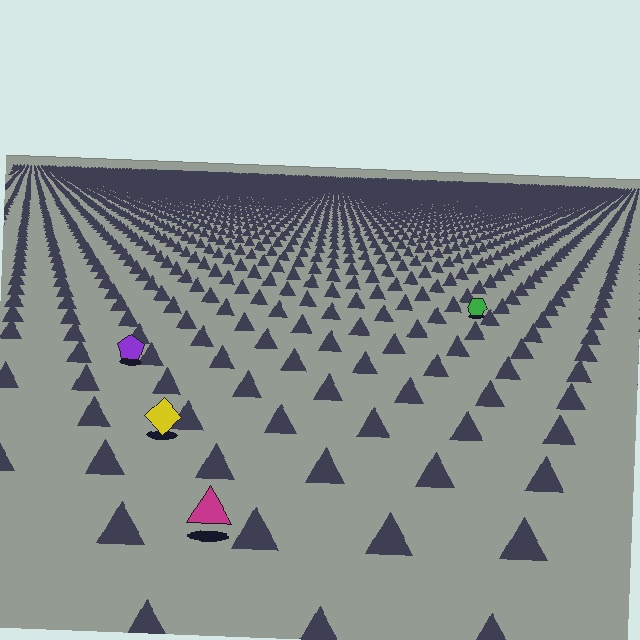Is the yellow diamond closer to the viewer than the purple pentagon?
Yes. The yellow diamond is closer — you can tell from the texture gradient: the ground texture is coarser near it.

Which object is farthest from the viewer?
The green hexagon is farthest from the viewer. It appears smaller and the ground texture around it is denser.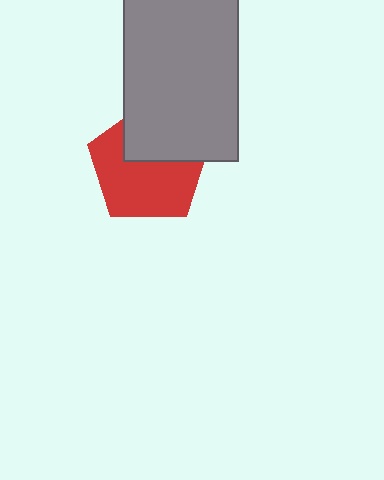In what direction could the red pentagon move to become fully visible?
The red pentagon could move down. That would shift it out from behind the gray rectangle entirely.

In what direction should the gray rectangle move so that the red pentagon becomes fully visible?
The gray rectangle should move up. That is the shortest direction to clear the overlap and leave the red pentagon fully visible.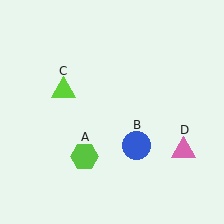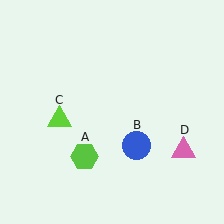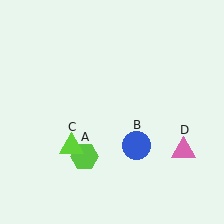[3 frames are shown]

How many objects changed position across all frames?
1 object changed position: lime triangle (object C).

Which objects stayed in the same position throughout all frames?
Lime hexagon (object A) and blue circle (object B) and pink triangle (object D) remained stationary.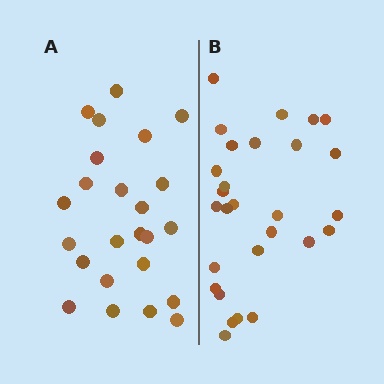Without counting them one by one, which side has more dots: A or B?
Region B (the right region) has more dots.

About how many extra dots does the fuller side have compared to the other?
Region B has about 4 more dots than region A.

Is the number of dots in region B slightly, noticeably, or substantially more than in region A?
Region B has only slightly more — the two regions are fairly close. The ratio is roughly 1.2 to 1.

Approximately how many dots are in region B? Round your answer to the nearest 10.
About 30 dots. (The exact count is 28, which rounds to 30.)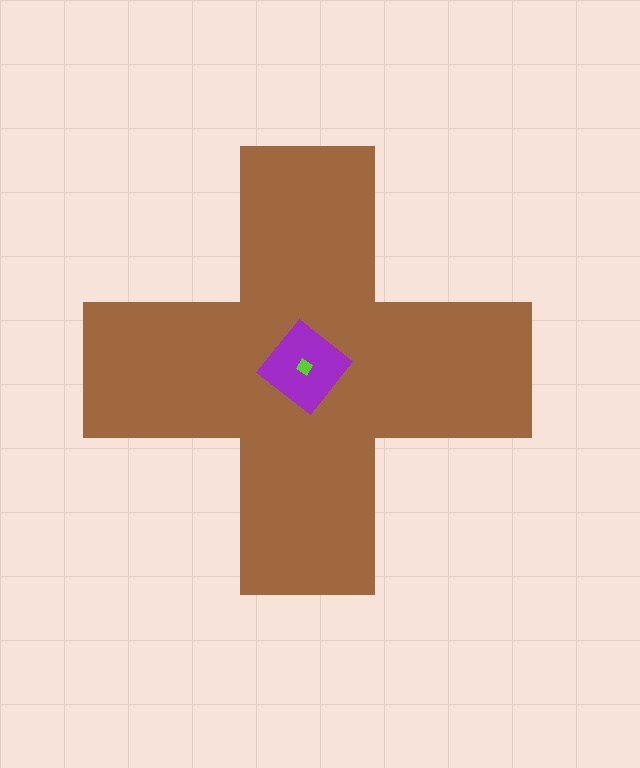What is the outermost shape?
The brown cross.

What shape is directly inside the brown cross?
The purple diamond.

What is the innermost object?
The lime diamond.